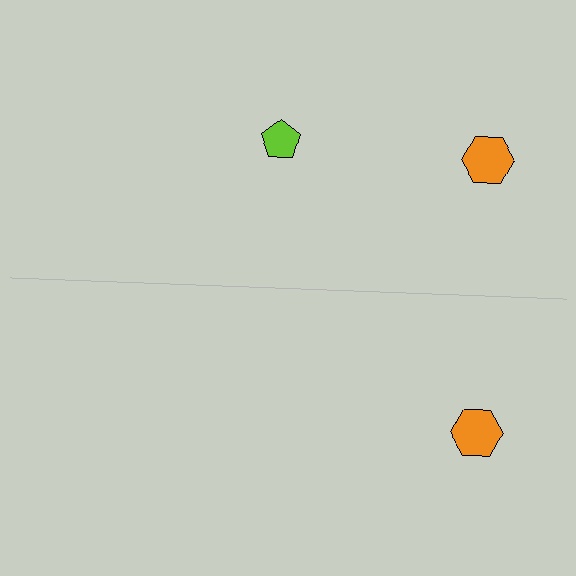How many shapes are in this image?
There are 3 shapes in this image.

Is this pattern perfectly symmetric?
No, the pattern is not perfectly symmetric. A lime pentagon is missing from the bottom side.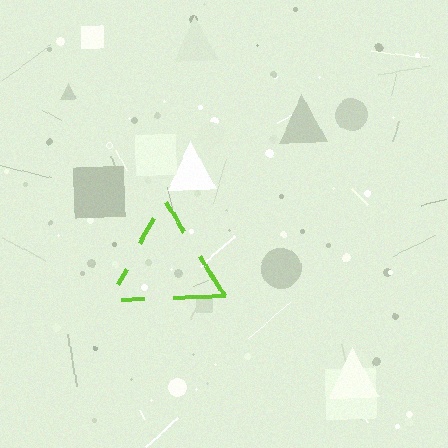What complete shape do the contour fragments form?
The contour fragments form a triangle.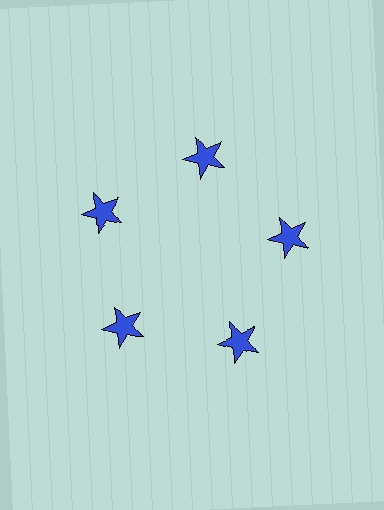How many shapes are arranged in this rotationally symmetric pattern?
There are 5 shapes, arranged in 5 groups of 1.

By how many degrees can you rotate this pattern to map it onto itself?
The pattern maps onto itself every 72 degrees of rotation.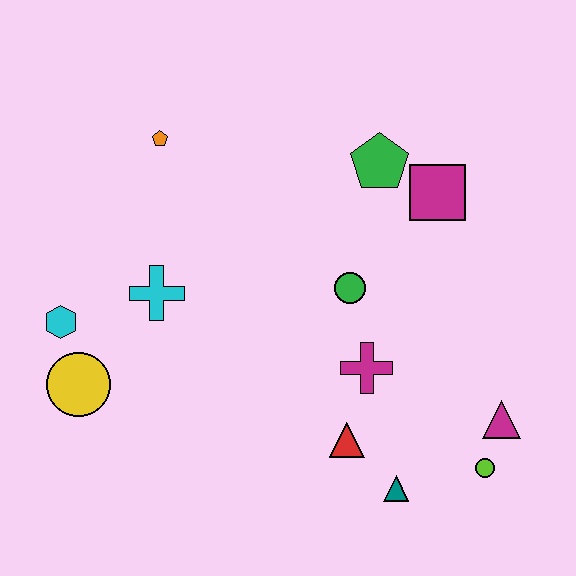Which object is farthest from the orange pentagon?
The lime circle is farthest from the orange pentagon.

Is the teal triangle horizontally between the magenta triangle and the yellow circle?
Yes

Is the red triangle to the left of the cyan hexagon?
No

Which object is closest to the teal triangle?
The red triangle is closest to the teal triangle.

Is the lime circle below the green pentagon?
Yes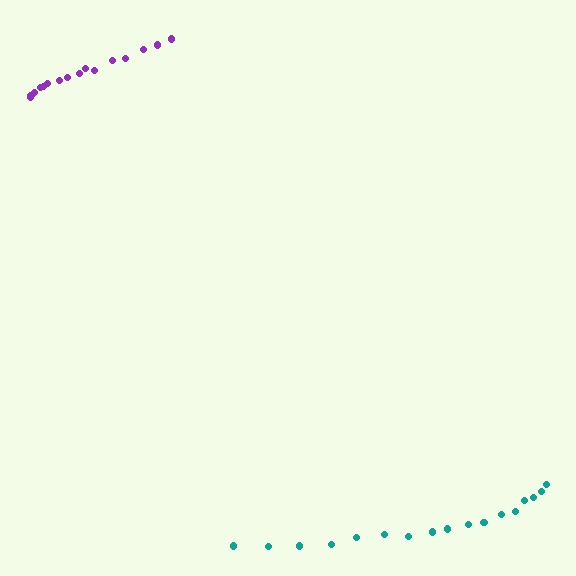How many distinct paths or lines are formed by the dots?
There are 2 distinct paths.